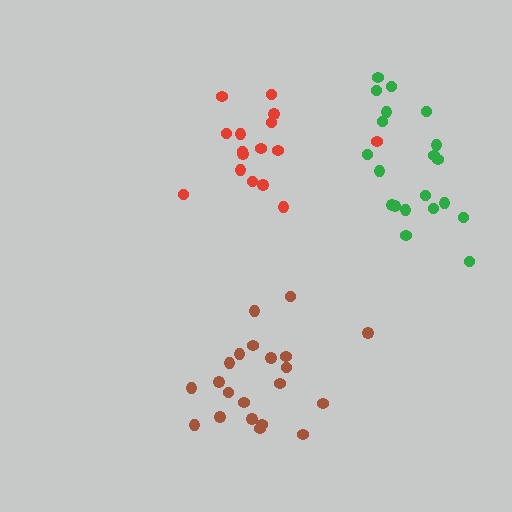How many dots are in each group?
Group 1: 20 dots, Group 2: 21 dots, Group 3: 16 dots (57 total).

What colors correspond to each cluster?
The clusters are colored: green, brown, red.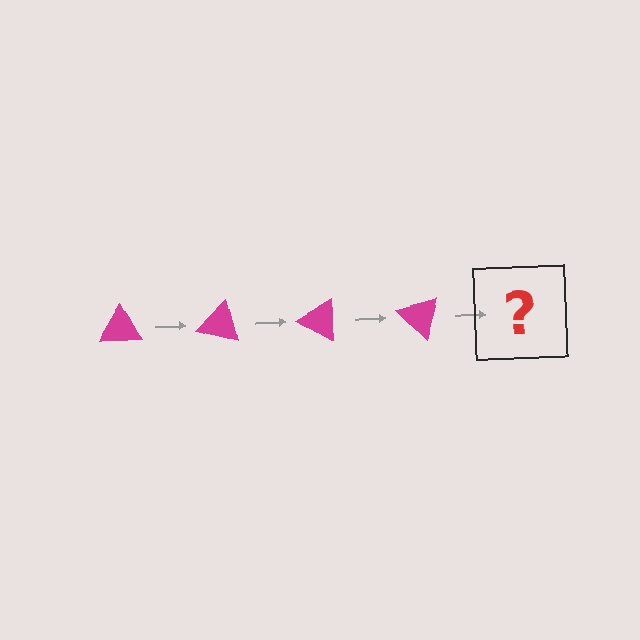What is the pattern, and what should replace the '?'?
The pattern is that the triangle rotates 15 degrees each step. The '?' should be a magenta triangle rotated 60 degrees.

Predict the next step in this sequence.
The next step is a magenta triangle rotated 60 degrees.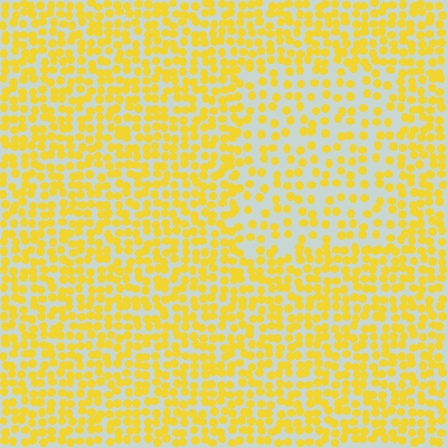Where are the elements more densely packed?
The elements are more densely packed outside the rectangle boundary.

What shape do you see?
I see a rectangle.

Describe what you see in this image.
The image contains small yellow elements arranged at two different densities. A rectangle-shaped region is visible where the elements are less densely packed than the surrounding area.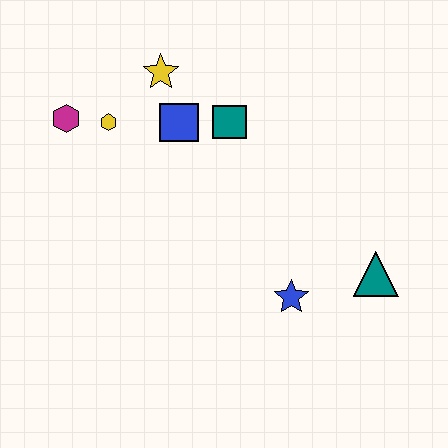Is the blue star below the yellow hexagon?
Yes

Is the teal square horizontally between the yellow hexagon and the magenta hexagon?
No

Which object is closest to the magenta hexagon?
The yellow hexagon is closest to the magenta hexagon.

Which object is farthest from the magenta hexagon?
The teal triangle is farthest from the magenta hexagon.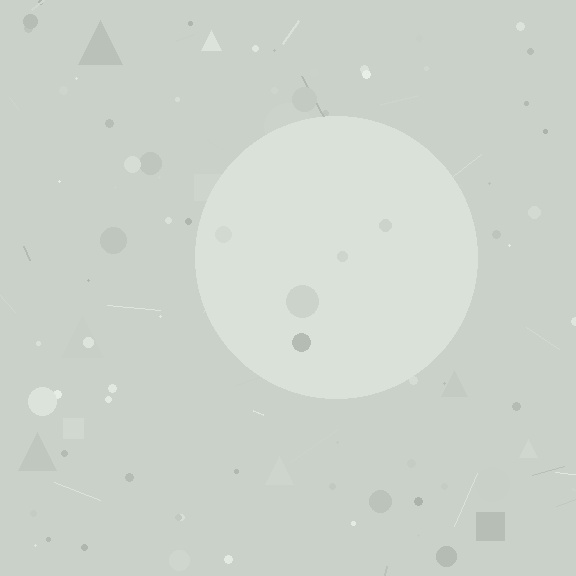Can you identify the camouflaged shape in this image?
The camouflaged shape is a circle.